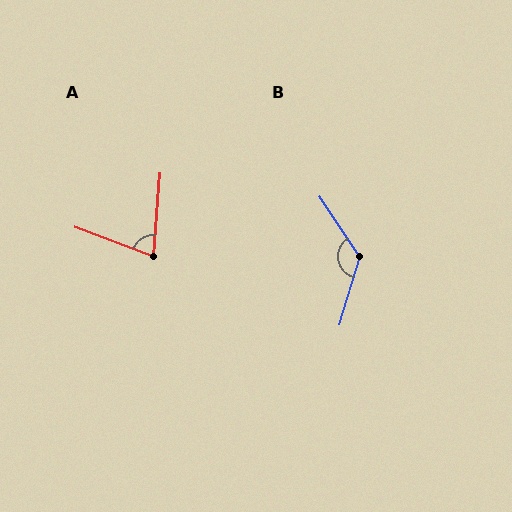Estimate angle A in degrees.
Approximately 74 degrees.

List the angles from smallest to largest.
A (74°), B (130°).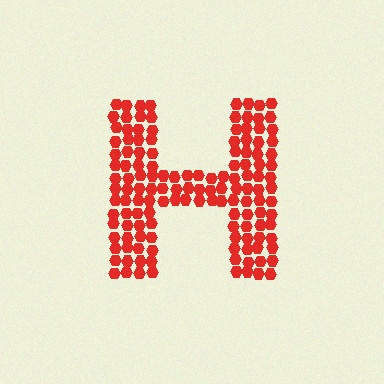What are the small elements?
The small elements are hexagons.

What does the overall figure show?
The overall figure shows the letter H.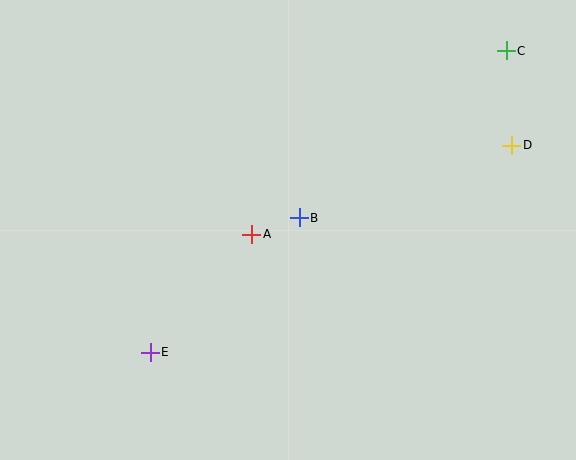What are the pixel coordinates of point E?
Point E is at (150, 352).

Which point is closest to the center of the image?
Point B at (299, 218) is closest to the center.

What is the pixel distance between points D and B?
The distance between D and B is 224 pixels.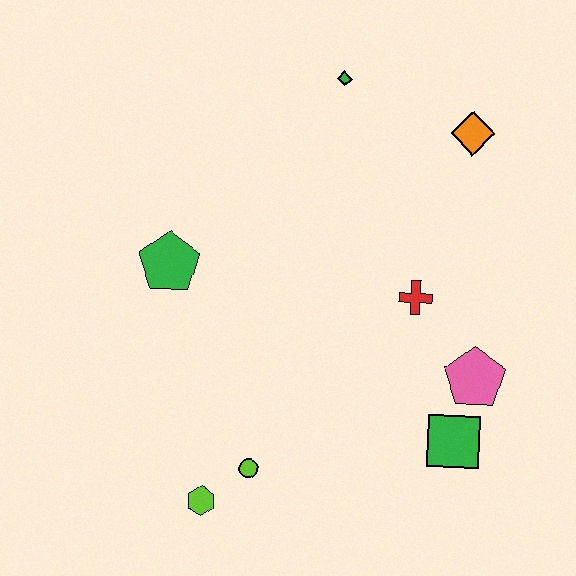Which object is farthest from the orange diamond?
The lime hexagon is farthest from the orange diamond.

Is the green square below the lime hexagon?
No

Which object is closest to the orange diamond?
The green diamond is closest to the orange diamond.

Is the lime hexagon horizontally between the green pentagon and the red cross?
Yes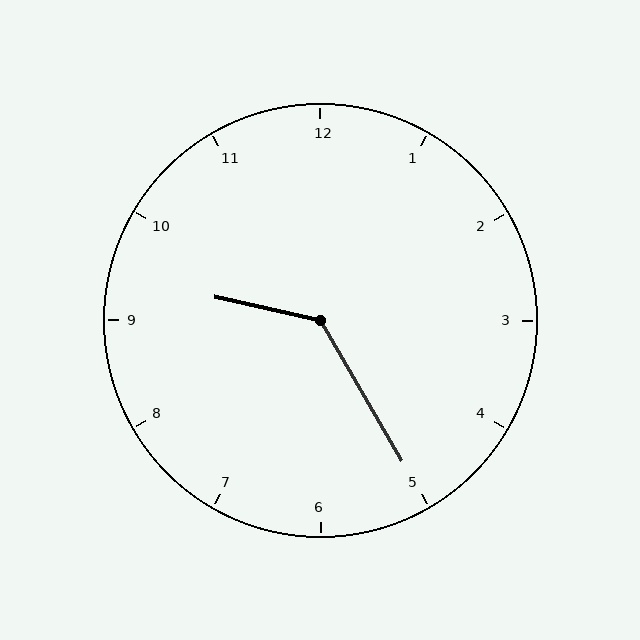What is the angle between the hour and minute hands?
Approximately 132 degrees.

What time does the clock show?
9:25.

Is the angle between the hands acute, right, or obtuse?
It is obtuse.